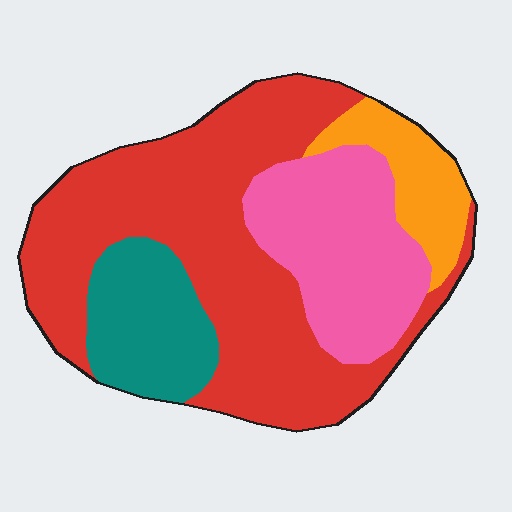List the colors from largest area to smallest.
From largest to smallest: red, pink, teal, orange.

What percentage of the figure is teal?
Teal covers about 15% of the figure.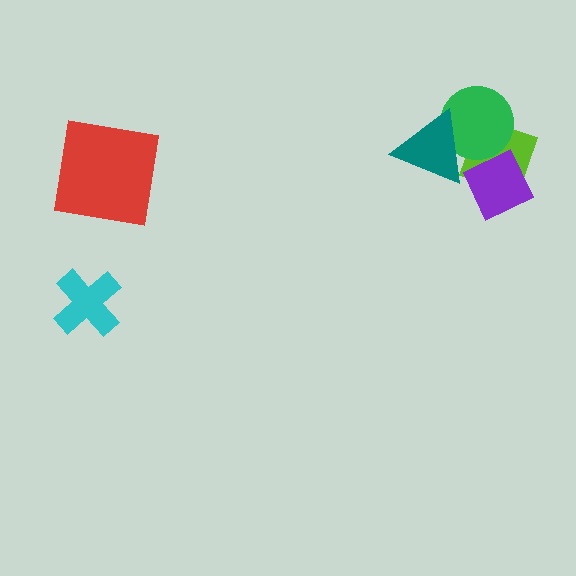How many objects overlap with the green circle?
3 objects overlap with the green circle.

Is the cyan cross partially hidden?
No, no other shape covers it.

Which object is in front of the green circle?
The teal triangle is in front of the green circle.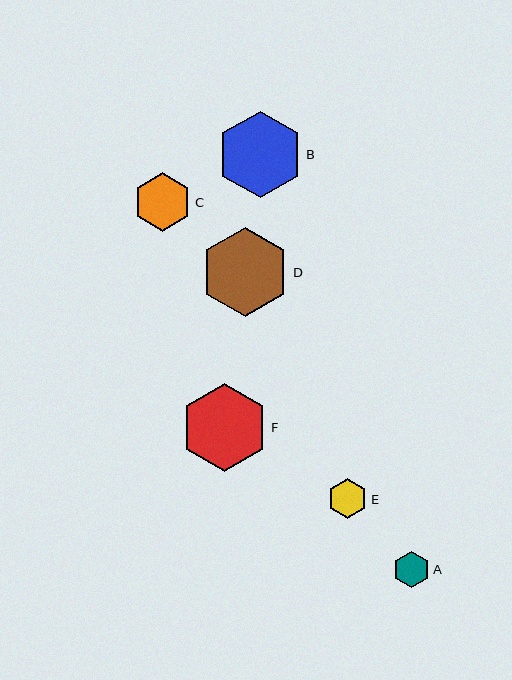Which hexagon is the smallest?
Hexagon A is the smallest with a size of approximately 37 pixels.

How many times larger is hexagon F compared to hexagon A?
Hexagon F is approximately 2.4 times the size of hexagon A.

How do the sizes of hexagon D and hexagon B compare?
Hexagon D and hexagon B are approximately the same size.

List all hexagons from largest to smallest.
From largest to smallest: D, F, B, C, E, A.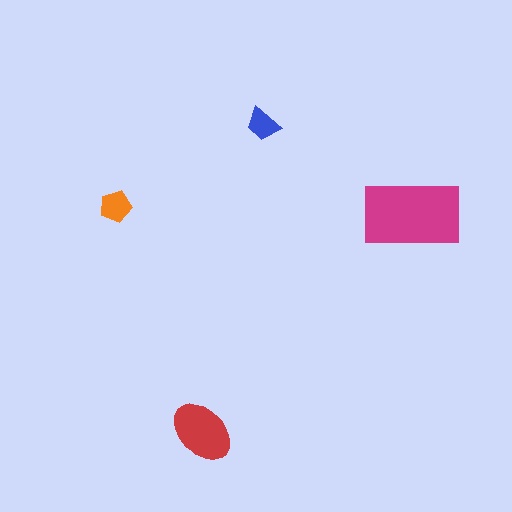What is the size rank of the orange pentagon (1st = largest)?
3rd.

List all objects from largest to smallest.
The magenta rectangle, the red ellipse, the orange pentagon, the blue trapezoid.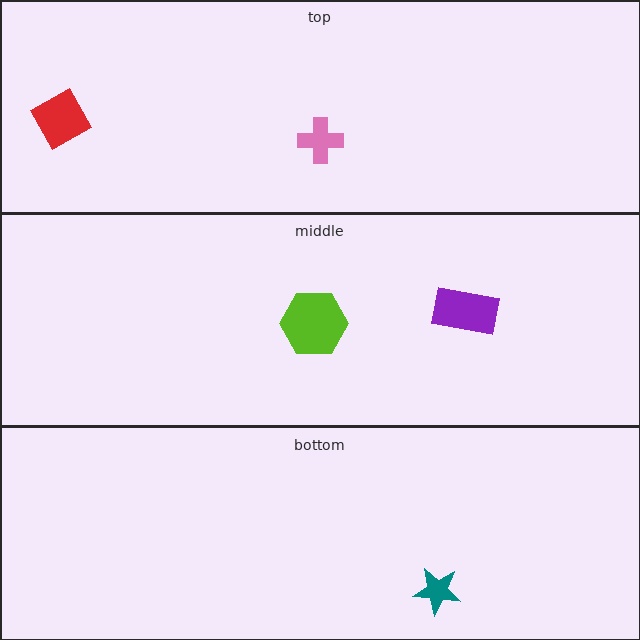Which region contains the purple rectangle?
The middle region.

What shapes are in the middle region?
The lime hexagon, the purple rectangle.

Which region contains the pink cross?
The top region.